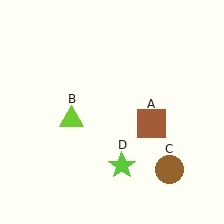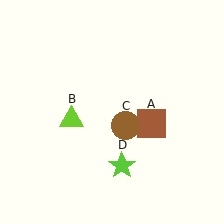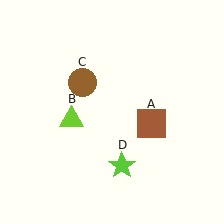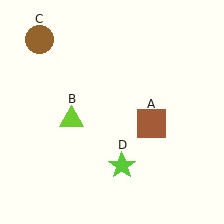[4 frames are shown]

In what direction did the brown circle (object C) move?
The brown circle (object C) moved up and to the left.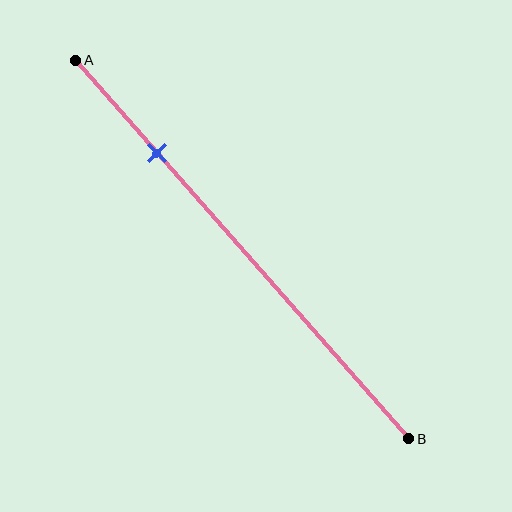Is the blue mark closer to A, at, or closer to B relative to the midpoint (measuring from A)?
The blue mark is closer to point A than the midpoint of segment AB.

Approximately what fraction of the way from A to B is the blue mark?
The blue mark is approximately 25% of the way from A to B.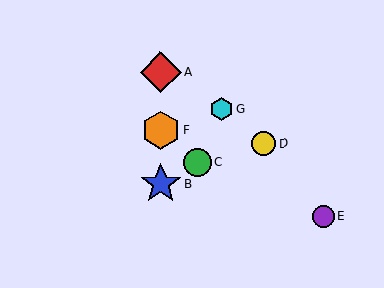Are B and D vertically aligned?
No, B is at x≈161 and D is at x≈263.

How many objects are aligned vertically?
3 objects (A, B, F) are aligned vertically.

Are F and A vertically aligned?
Yes, both are at x≈161.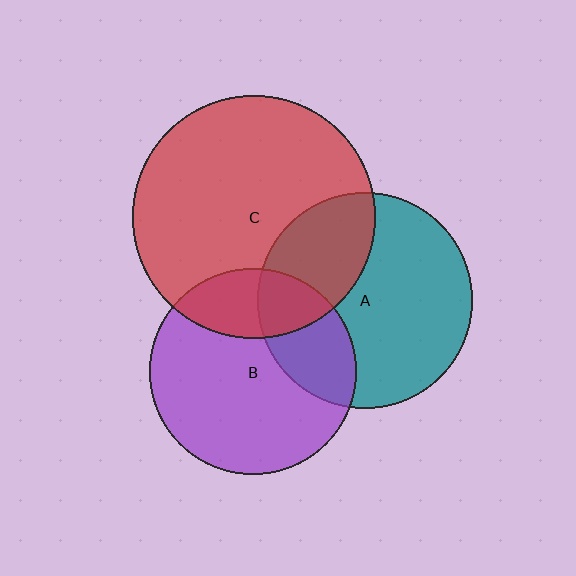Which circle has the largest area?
Circle C (red).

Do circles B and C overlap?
Yes.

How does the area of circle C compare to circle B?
Approximately 1.4 times.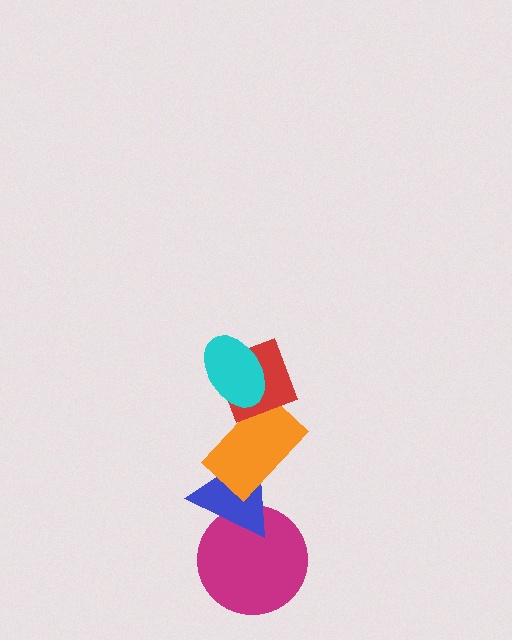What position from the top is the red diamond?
The red diamond is 2nd from the top.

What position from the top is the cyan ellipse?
The cyan ellipse is 1st from the top.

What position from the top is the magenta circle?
The magenta circle is 5th from the top.